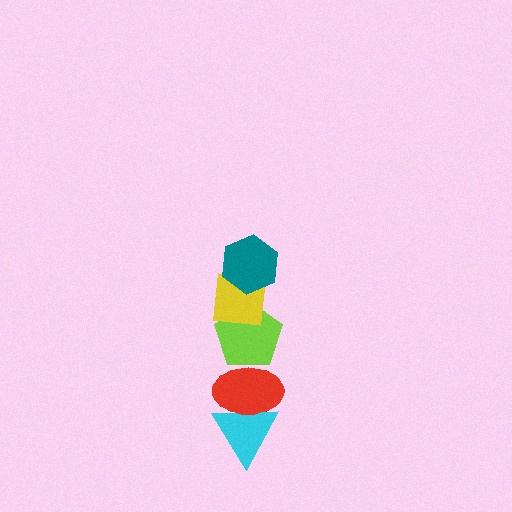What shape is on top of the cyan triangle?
The red ellipse is on top of the cyan triangle.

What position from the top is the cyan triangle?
The cyan triangle is 5th from the top.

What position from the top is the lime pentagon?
The lime pentagon is 3rd from the top.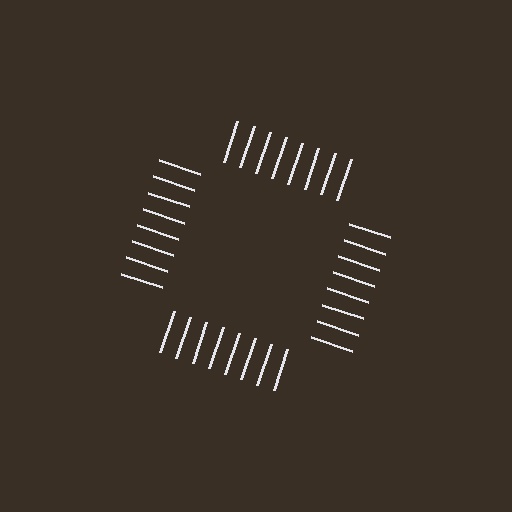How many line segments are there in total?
32 — 8 along each of the 4 edges.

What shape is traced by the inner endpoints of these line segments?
An illusory square — the line segments terminate on its edges but no continuous stroke is drawn.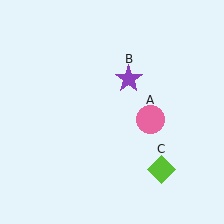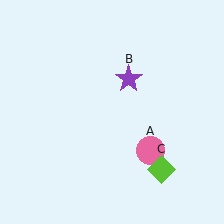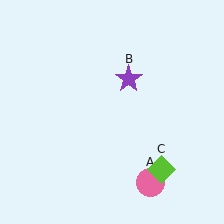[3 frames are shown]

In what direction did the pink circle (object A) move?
The pink circle (object A) moved down.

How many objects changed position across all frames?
1 object changed position: pink circle (object A).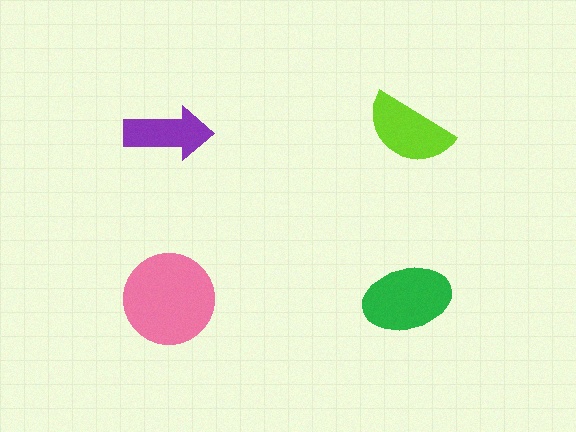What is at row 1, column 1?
A purple arrow.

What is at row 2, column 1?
A pink circle.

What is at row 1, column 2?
A lime semicircle.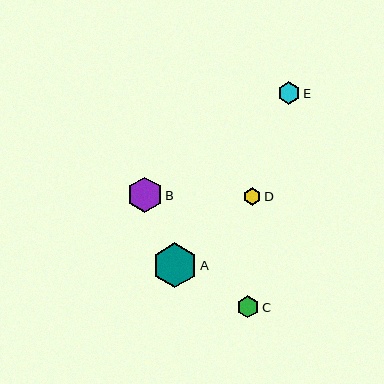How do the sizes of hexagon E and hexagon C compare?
Hexagon E and hexagon C are approximately the same size.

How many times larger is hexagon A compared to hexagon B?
Hexagon A is approximately 1.3 times the size of hexagon B.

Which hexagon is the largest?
Hexagon A is the largest with a size of approximately 44 pixels.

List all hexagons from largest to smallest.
From largest to smallest: A, B, E, C, D.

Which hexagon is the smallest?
Hexagon D is the smallest with a size of approximately 17 pixels.